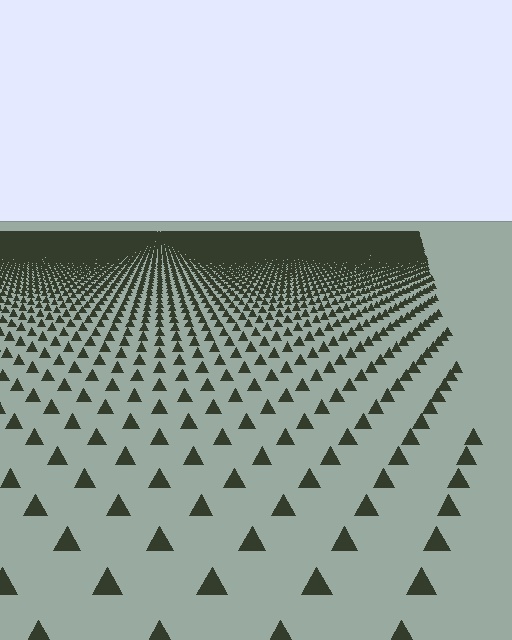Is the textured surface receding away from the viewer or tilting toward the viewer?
The surface is receding away from the viewer. Texture elements get smaller and denser toward the top.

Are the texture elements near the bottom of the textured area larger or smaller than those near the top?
Larger. Near the bottom, elements are closer to the viewer and appear at a bigger on-screen size.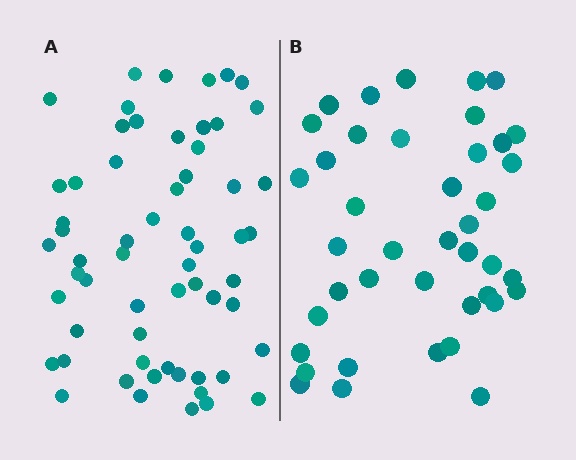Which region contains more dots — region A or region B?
Region A (the left region) has more dots.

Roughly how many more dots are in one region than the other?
Region A has approximately 20 more dots than region B.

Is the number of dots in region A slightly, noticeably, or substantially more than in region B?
Region A has substantially more. The ratio is roughly 1.5 to 1.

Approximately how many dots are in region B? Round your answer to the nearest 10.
About 40 dots. (The exact count is 41, which rounds to 40.)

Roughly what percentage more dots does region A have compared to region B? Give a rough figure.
About 45% more.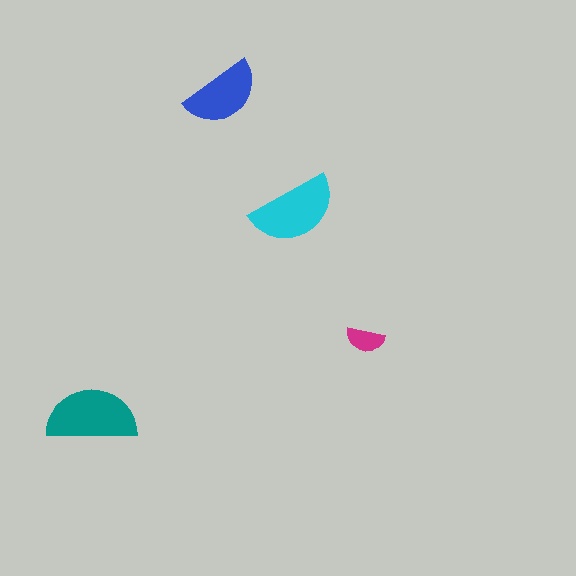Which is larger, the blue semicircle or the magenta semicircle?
The blue one.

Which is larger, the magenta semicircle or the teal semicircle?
The teal one.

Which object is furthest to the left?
The teal semicircle is leftmost.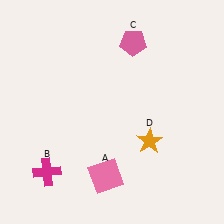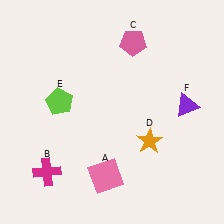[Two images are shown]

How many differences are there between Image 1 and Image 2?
There are 2 differences between the two images.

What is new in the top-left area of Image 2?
A lime pentagon (E) was added in the top-left area of Image 2.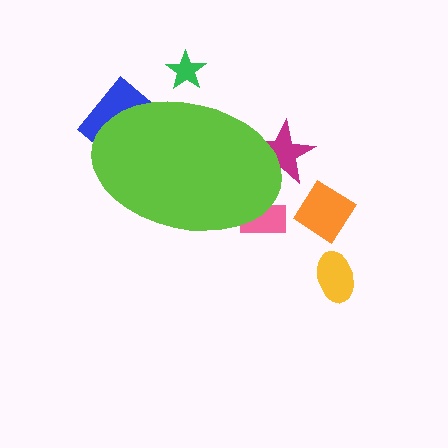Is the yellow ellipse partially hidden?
No, the yellow ellipse is fully visible.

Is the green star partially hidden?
Yes, the green star is partially hidden behind the lime ellipse.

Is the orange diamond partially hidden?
No, the orange diamond is fully visible.